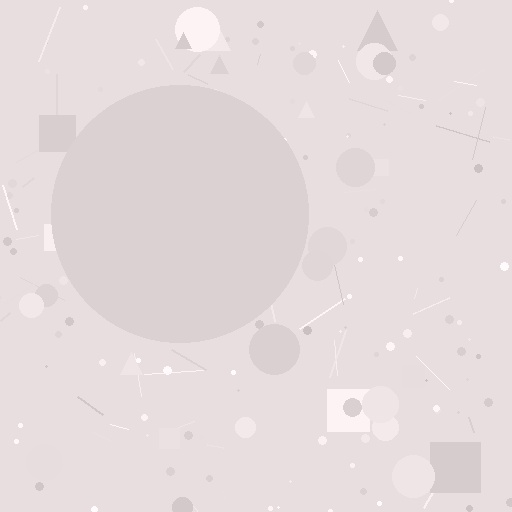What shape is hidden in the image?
A circle is hidden in the image.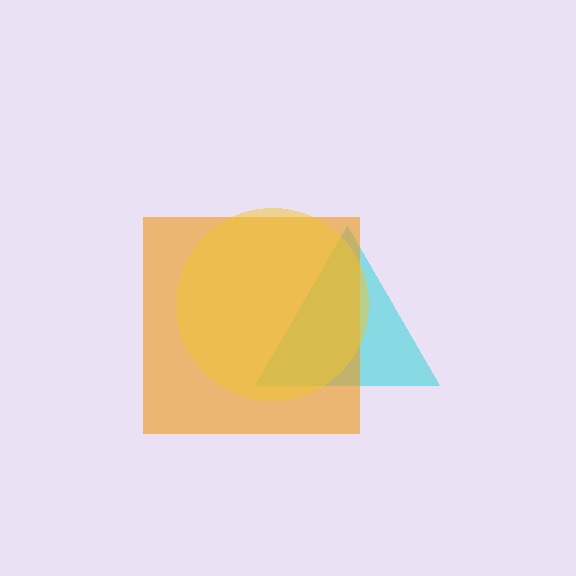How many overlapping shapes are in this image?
There are 3 overlapping shapes in the image.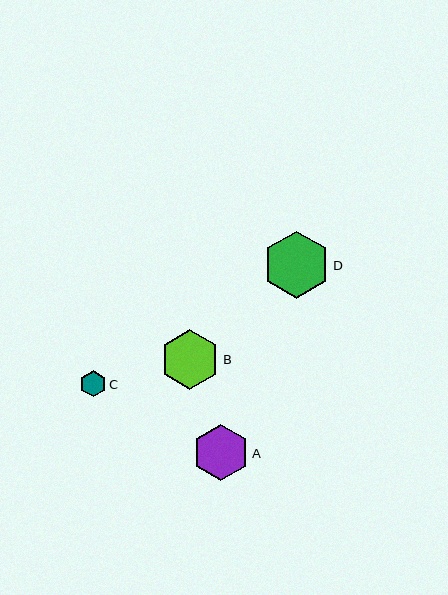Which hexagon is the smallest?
Hexagon C is the smallest with a size of approximately 26 pixels.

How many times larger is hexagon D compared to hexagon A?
Hexagon D is approximately 1.2 times the size of hexagon A.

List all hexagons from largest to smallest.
From largest to smallest: D, B, A, C.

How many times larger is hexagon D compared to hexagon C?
Hexagon D is approximately 2.6 times the size of hexagon C.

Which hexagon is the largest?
Hexagon D is the largest with a size of approximately 67 pixels.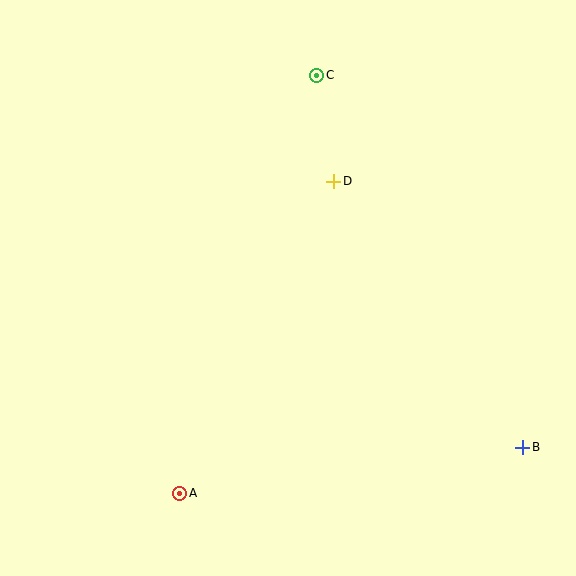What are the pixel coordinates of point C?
Point C is at (317, 75).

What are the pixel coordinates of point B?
Point B is at (523, 447).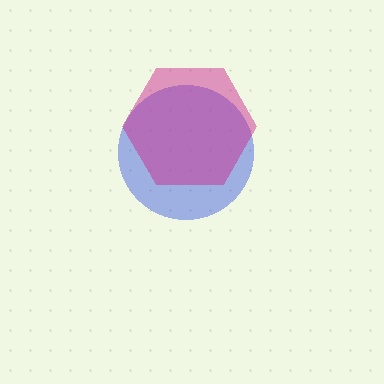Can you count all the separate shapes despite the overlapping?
Yes, there are 2 separate shapes.